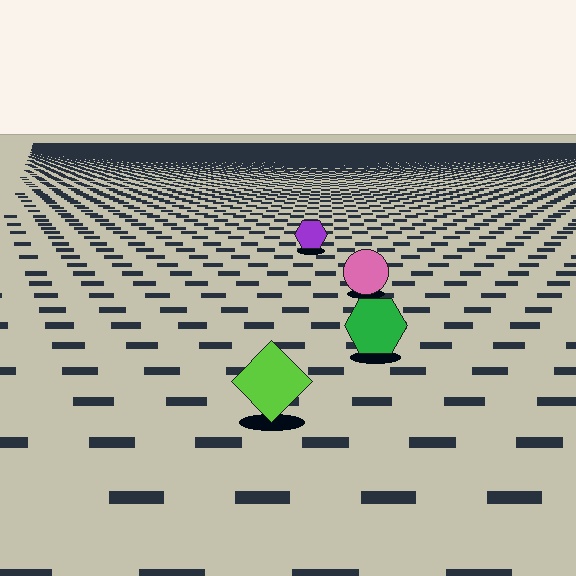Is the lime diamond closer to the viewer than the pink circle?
Yes. The lime diamond is closer — you can tell from the texture gradient: the ground texture is coarser near it.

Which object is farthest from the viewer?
The purple hexagon is farthest from the viewer. It appears smaller and the ground texture around it is denser.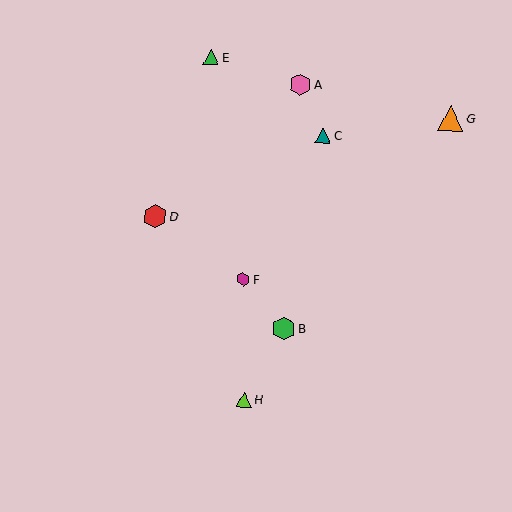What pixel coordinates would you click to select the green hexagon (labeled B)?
Click at (284, 329) to select the green hexagon B.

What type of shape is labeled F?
Shape F is a magenta hexagon.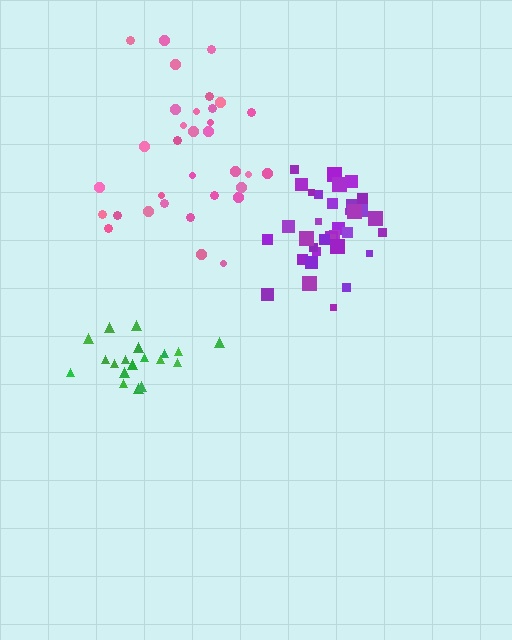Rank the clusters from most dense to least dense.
green, purple, pink.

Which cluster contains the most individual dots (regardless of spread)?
Purple (35).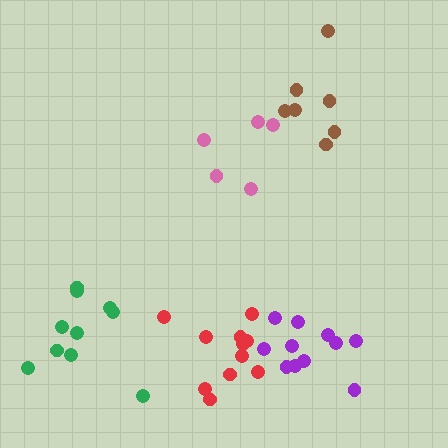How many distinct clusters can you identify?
There are 5 distinct clusters.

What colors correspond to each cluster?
The clusters are colored: green, brown, pink, red, purple.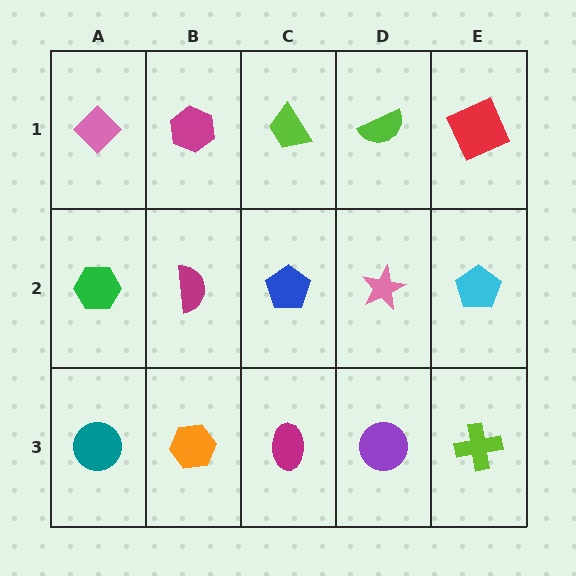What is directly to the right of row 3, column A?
An orange hexagon.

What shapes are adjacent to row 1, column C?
A blue pentagon (row 2, column C), a magenta hexagon (row 1, column B), a lime semicircle (row 1, column D).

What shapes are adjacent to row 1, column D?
A pink star (row 2, column D), a lime trapezoid (row 1, column C), a red square (row 1, column E).